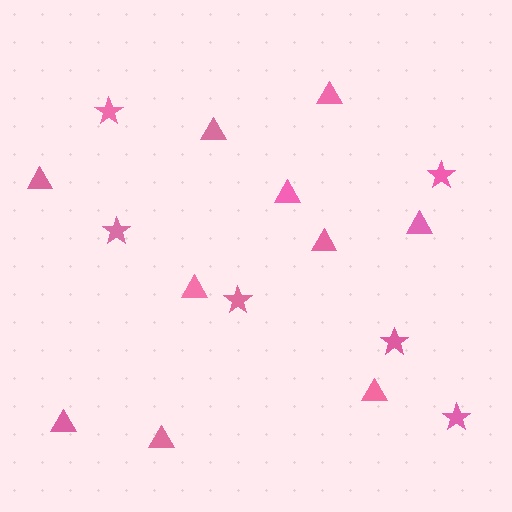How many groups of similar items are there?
There are 2 groups: one group of triangles (10) and one group of stars (6).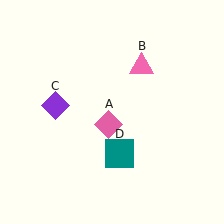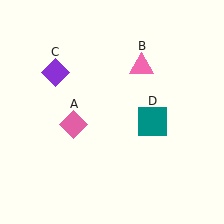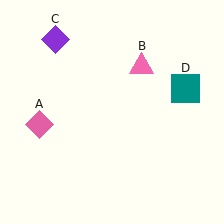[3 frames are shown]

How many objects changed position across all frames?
3 objects changed position: pink diamond (object A), purple diamond (object C), teal square (object D).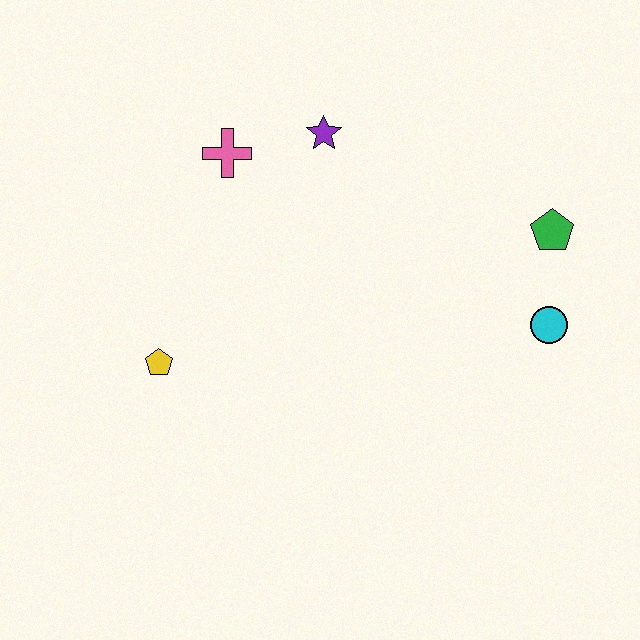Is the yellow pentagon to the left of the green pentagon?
Yes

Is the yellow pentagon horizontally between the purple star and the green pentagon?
No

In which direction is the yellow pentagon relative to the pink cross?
The yellow pentagon is below the pink cross.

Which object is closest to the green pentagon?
The cyan circle is closest to the green pentagon.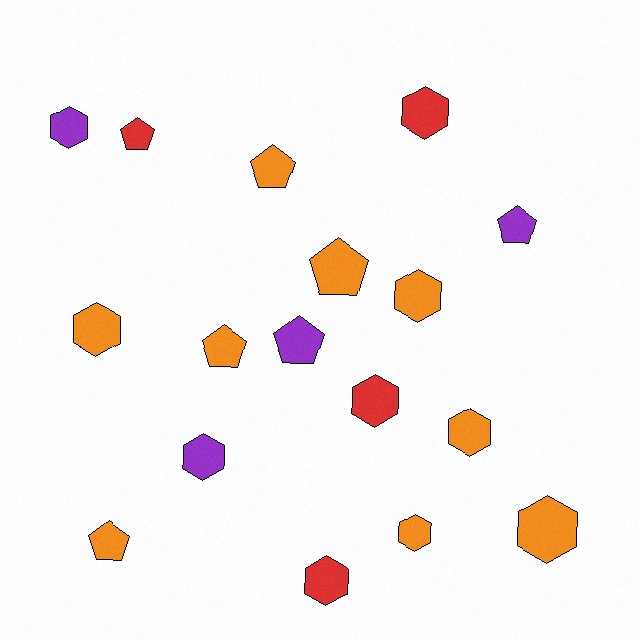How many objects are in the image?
There are 17 objects.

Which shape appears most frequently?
Hexagon, with 10 objects.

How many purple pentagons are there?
There are 2 purple pentagons.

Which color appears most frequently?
Orange, with 9 objects.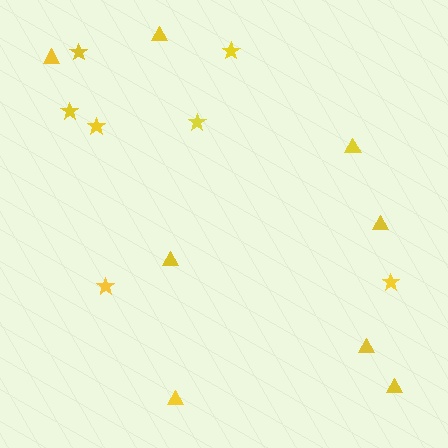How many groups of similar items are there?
There are 2 groups: one group of stars (7) and one group of triangles (8).